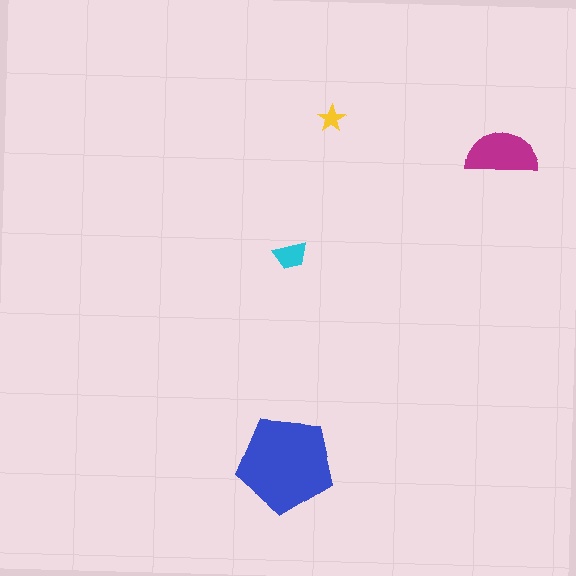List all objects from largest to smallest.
The blue pentagon, the magenta semicircle, the cyan trapezoid, the yellow star.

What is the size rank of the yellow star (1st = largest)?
4th.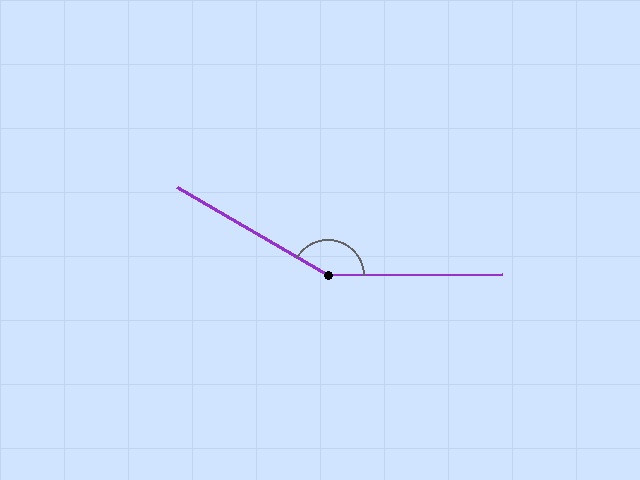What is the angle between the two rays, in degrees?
Approximately 149 degrees.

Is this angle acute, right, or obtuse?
It is obtuse.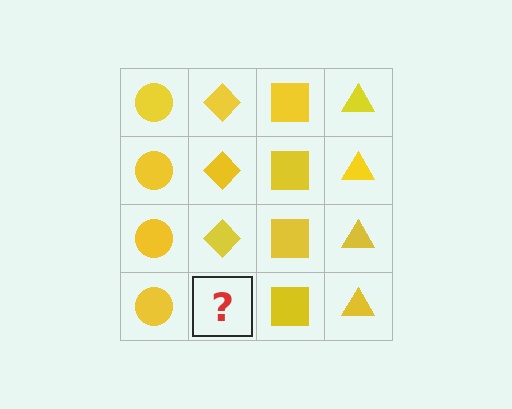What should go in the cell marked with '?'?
The missing cell should contain a yellow diamond.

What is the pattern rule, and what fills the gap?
The rule is that each column has a consistent shape. The gap should be filled with a yellow diamond.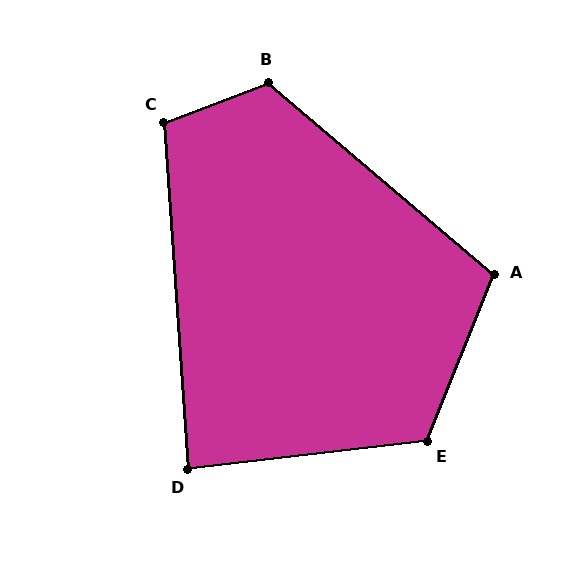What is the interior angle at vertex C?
Approximately 107 degrees (obtuse).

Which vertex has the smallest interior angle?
D, at approximately 87 degrees.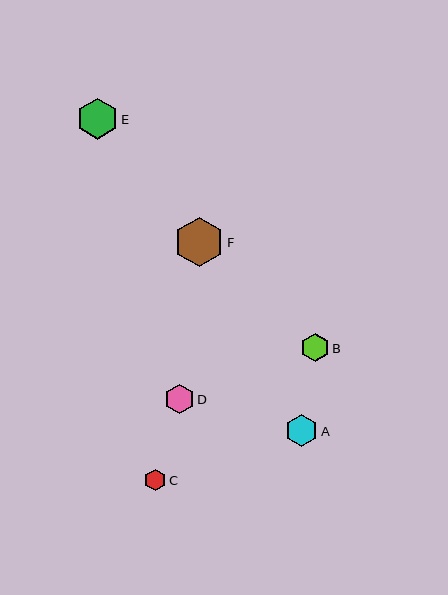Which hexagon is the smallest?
Hexagon C is the smallest with a size of approximately 22 pixels.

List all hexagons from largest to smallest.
From largest to smallest: F, E, A, D, B, C.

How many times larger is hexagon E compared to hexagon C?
Hexagon E is approximately 1.9 times the size of hexagon C.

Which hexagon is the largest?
Hexagon F is the largest with a size of approximately 49 pixels.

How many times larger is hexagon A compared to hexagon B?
Hexagon A is approximately 1.2 times the size of hexagon B.